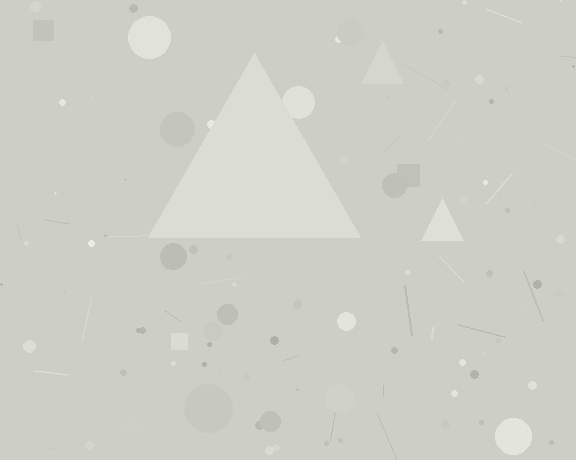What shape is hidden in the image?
A triangle is hidden in the image.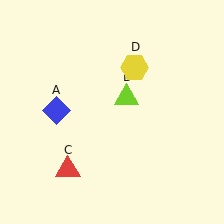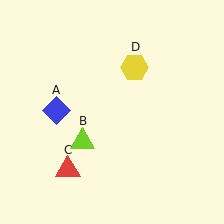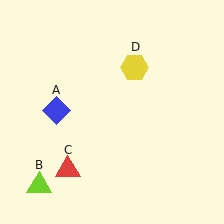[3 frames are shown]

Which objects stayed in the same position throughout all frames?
Blue diamond (object A) and red triangle (object C) and yellow hexagon (object D) remained stationary.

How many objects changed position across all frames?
1 object changed position: lime triangle (object B).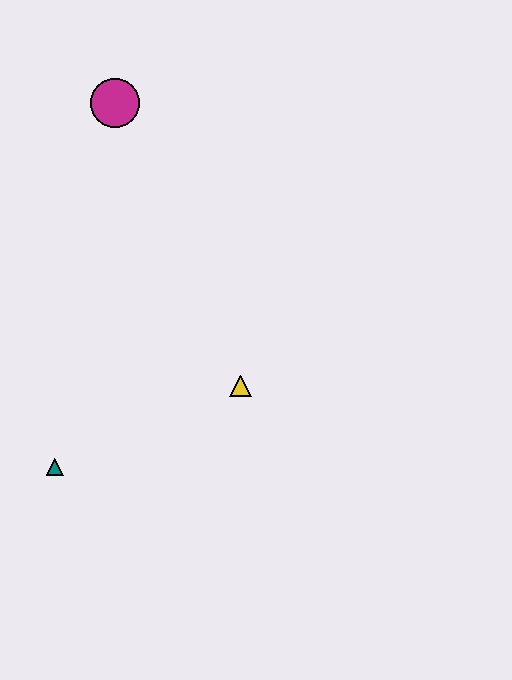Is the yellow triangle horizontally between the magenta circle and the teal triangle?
No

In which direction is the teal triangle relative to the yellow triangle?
The teal triangle is to the left of the yellow triangle.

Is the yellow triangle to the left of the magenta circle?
No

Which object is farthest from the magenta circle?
The teal triangle is farthest from the magenta circle.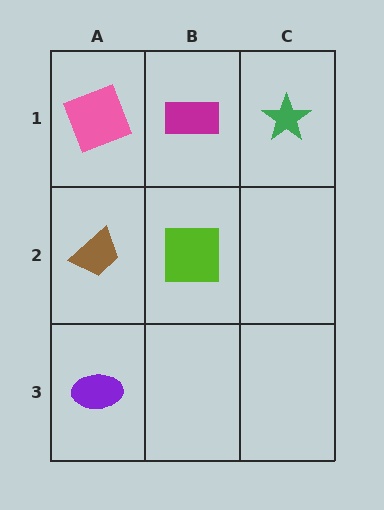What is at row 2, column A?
A brown trapezoid.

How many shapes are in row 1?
3 shapes.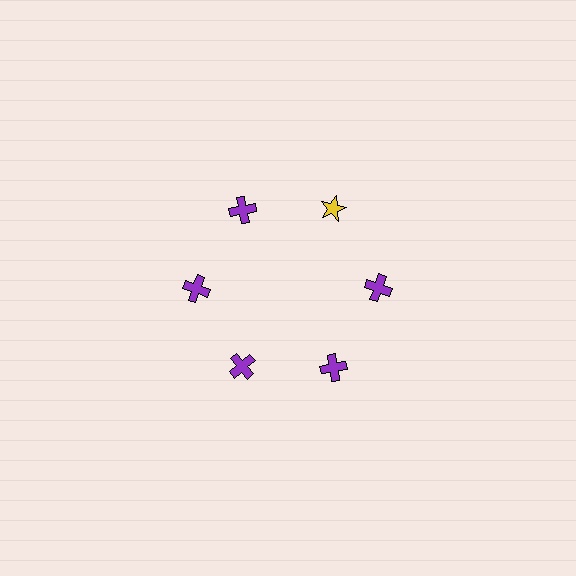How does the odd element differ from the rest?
It differs in both color (yellow instead of purple) and shape (star instead of cross).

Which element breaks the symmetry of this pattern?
The yellow star at roughly the 1 o'clock position breaks the symmetry. All other shapes are purple crosses.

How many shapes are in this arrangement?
There are 6 shapes arranged in a ring pattern.